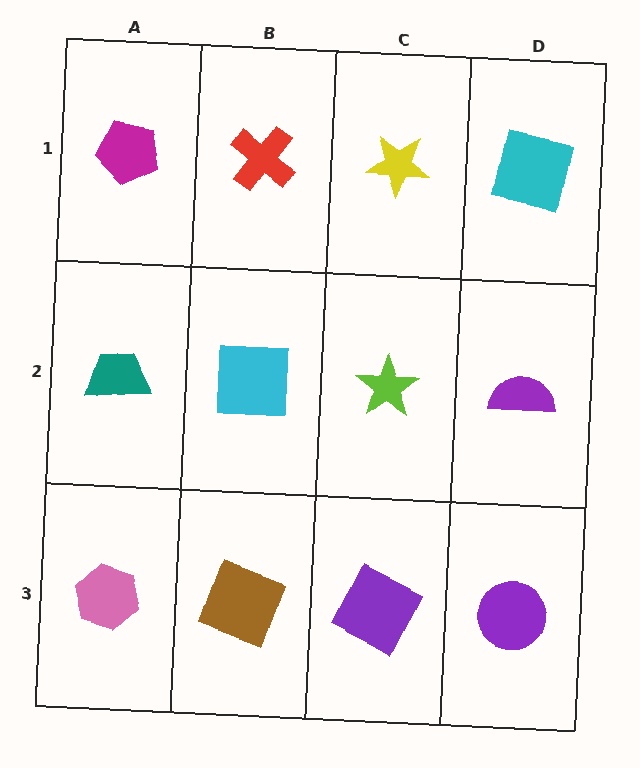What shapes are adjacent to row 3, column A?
A teal trapezoid (row 2, column A), a brown square (row 3, column B).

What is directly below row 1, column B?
A cyan square.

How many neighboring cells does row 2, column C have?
4.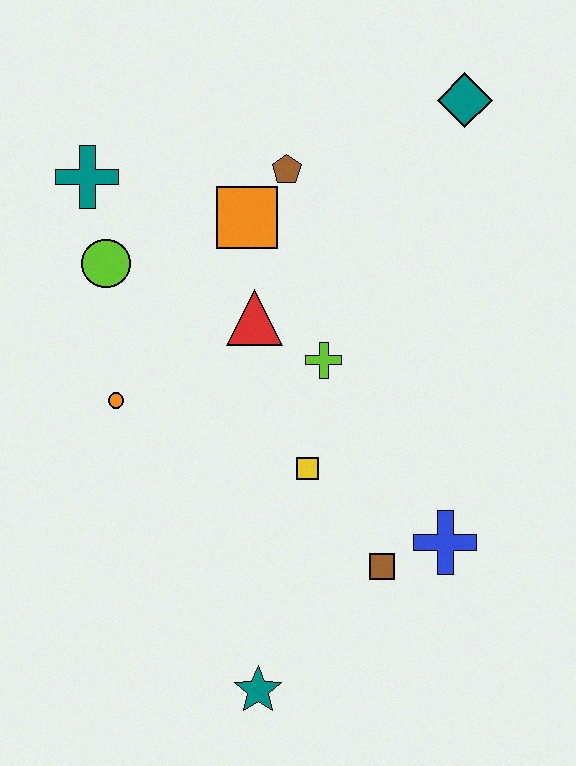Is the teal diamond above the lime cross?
Yes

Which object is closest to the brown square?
The blue cross is closest to the brown square.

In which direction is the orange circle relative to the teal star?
The orange circle is above the teal star.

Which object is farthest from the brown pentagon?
The teal star is farthest from the brown pentagon.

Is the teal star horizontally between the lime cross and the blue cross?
No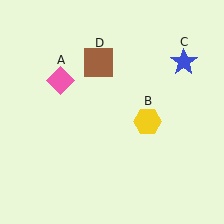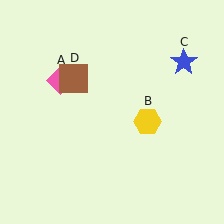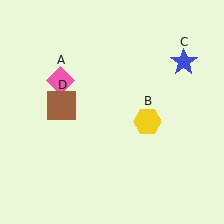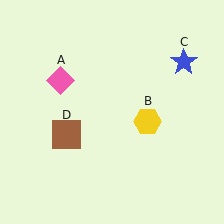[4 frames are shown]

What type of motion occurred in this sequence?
The brown square (object D) rotated counterclockwise around the center of the scene.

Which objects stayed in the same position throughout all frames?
Pink diamond (object A) and yellow hexagon (object B) and blue star (object C) remained stationary.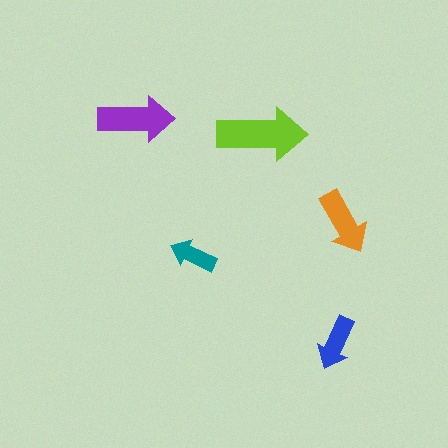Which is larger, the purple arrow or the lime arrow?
The lime one.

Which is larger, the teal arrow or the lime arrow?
The lime one.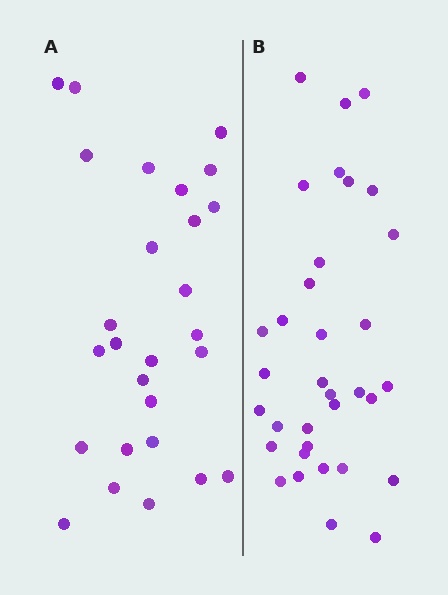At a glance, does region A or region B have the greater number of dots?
Region B (the right region) has more dots.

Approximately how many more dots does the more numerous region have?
Region B has roughly 8 or so more dots than region A.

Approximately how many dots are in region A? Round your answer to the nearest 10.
About 30 dots. (The exact count is 27, which rounds to 30.)